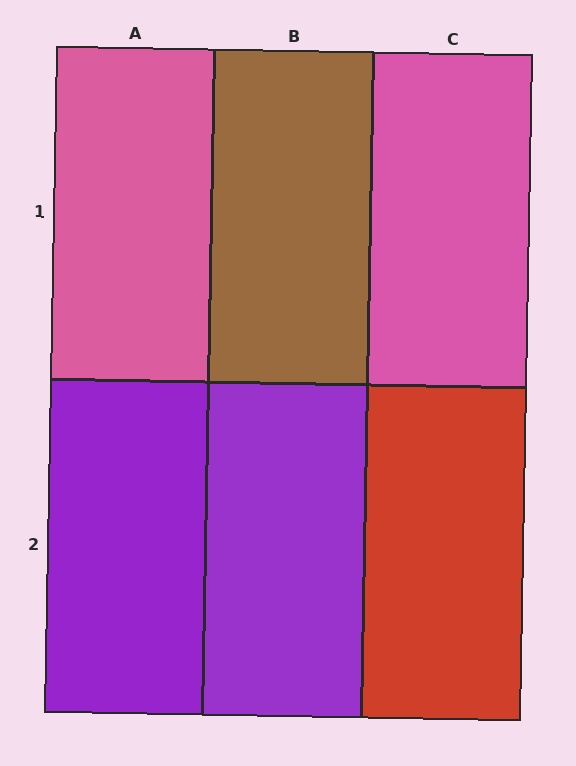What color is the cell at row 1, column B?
Brown.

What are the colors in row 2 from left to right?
Purple, purple, red.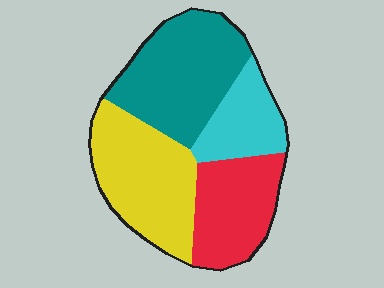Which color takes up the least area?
Cyan, at roughly 15%.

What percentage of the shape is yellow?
Yellow takes up between a quarter and a half of the shape.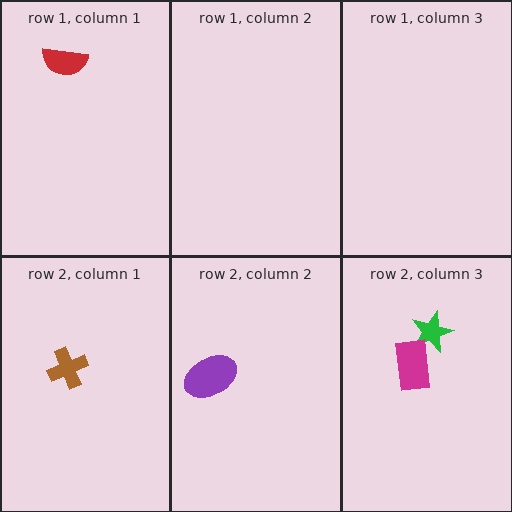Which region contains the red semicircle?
The row 1, column 1 region.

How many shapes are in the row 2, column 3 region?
2.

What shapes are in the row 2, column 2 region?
The purple ellipse.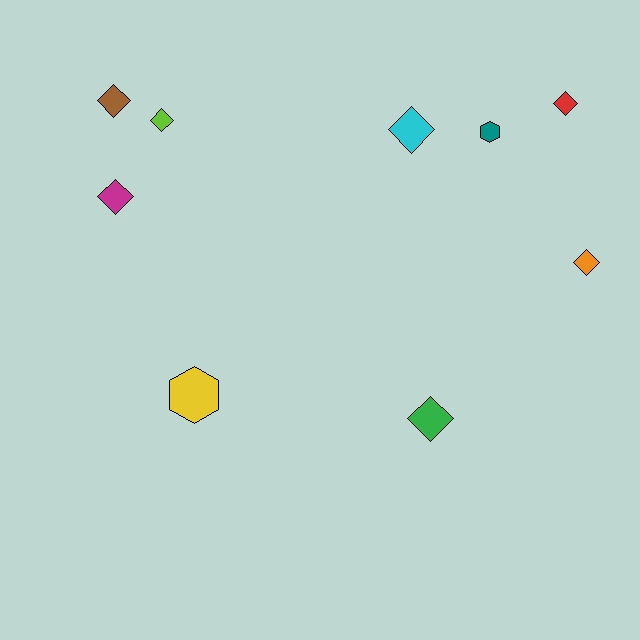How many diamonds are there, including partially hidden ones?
There are 7 diamonds.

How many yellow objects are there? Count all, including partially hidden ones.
There is 1 yellow object.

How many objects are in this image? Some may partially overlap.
There are 9 objects.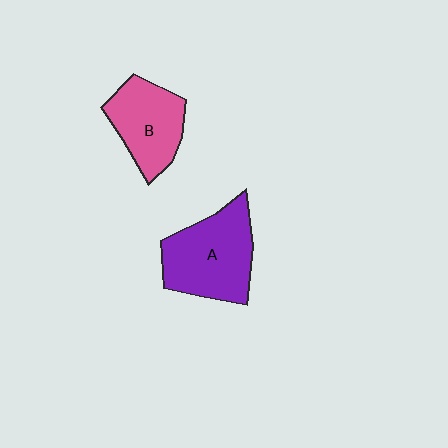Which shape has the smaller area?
Shape B (pink).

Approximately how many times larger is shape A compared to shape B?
Approximately 1.3 times.